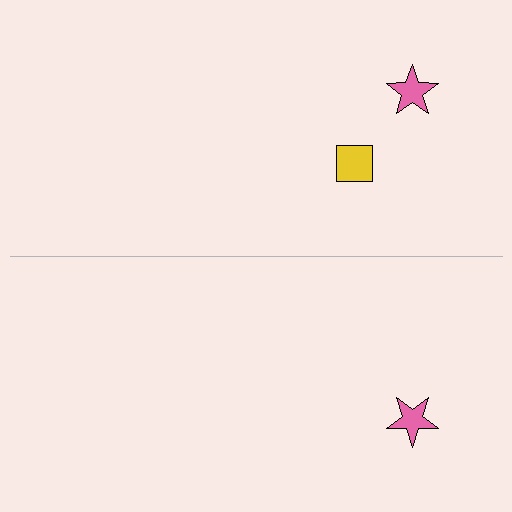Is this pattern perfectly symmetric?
No, the pattern is not perfectly symmetric. A yellow square is missing from the bottom side.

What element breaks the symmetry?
A yellow square is missing from the bottom side.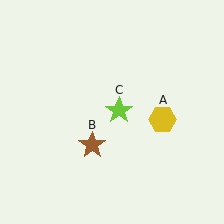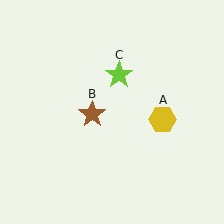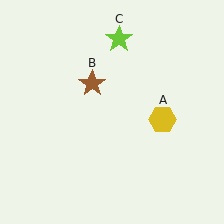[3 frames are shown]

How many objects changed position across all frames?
2 objects changed position: brown star (object B), lime star (object C).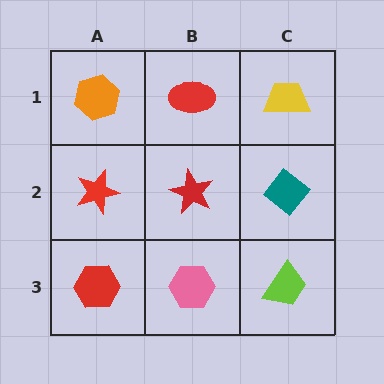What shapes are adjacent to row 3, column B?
A red star (row 2, column B), a red hexagon (row 3, column A), a lime trapezoid (row 3, column C).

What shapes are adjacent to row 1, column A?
A red star (row 2, column A), a red ellipse (row 1, column B).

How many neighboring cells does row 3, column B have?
3.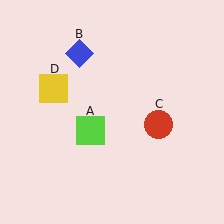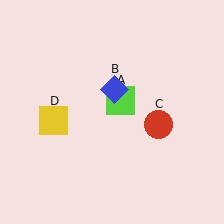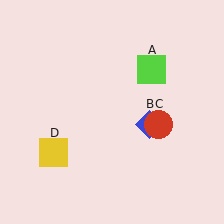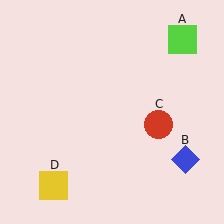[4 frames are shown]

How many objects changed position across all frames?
3 objects changed position: lime square (object A), blue diamond (object B), yellow square (object D).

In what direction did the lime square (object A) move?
The lime square (object A) moved up and to the right.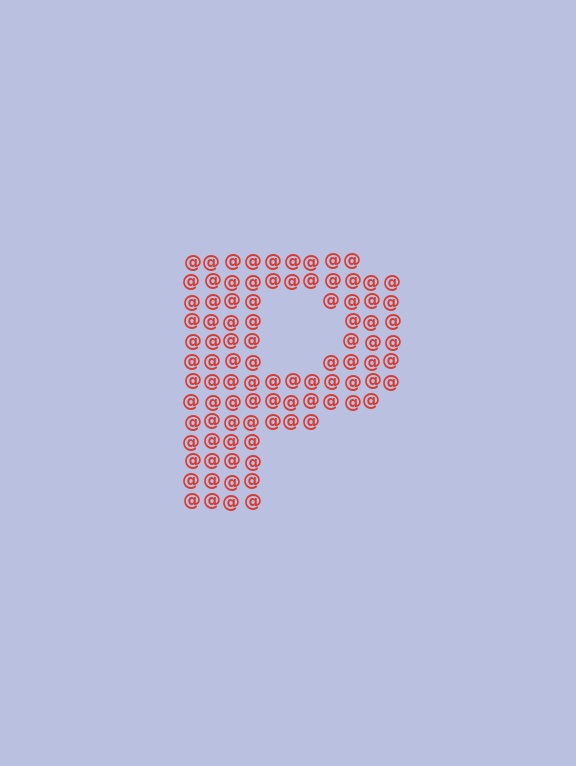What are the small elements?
The small elements are at signs.